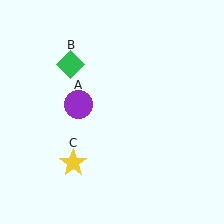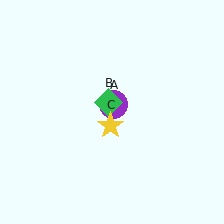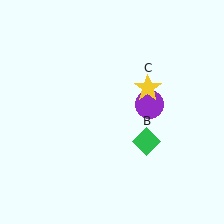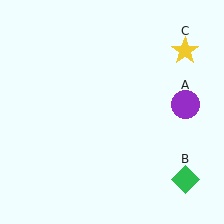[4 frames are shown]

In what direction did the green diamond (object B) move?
The green diamond (object B) moved down and to the right.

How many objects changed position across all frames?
3 objects changed position: purple circle (object A), green diamond (object B), yellow star (object C).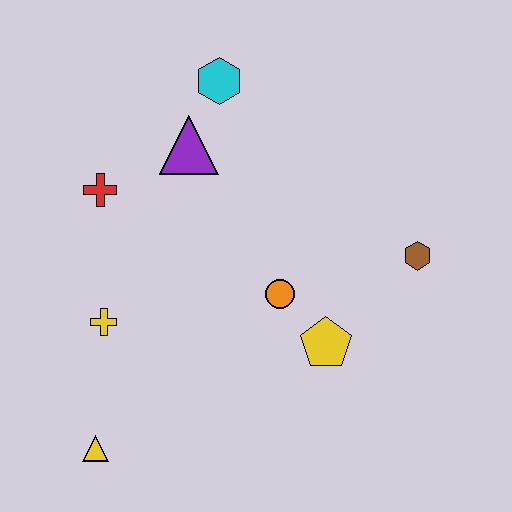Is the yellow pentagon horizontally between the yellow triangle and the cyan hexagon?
No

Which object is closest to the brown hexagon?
The yellow pentagon is closest to the brown hexagon.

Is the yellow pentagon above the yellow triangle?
Yes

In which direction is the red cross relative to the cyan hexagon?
The red cross is to the left of the cyan hexagon.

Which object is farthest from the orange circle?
The yellow triangle is farthest from the orange circle.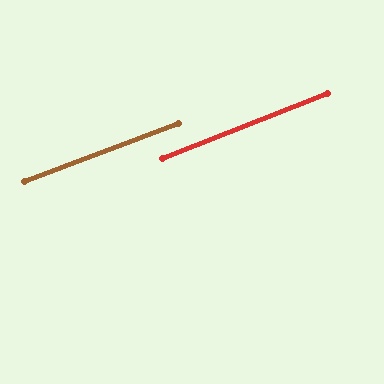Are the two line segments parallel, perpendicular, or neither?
Parallel — their directions differ by only 0.8°.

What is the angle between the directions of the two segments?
Approximately 1 degree.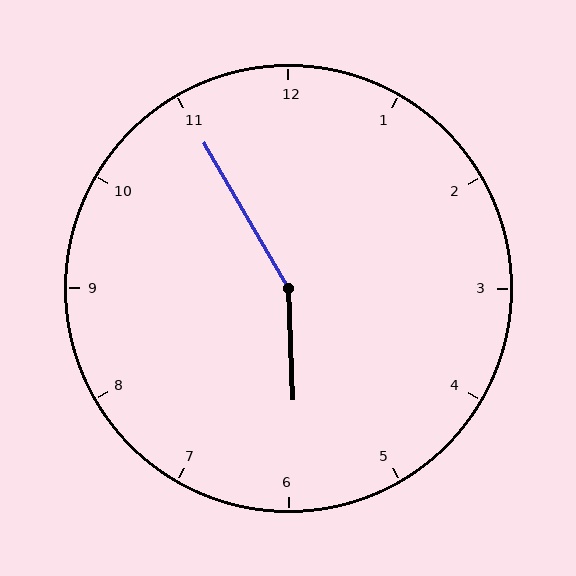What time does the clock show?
5:55.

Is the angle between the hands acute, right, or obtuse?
It is obtuse.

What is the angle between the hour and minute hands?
Approximately 152 degrees.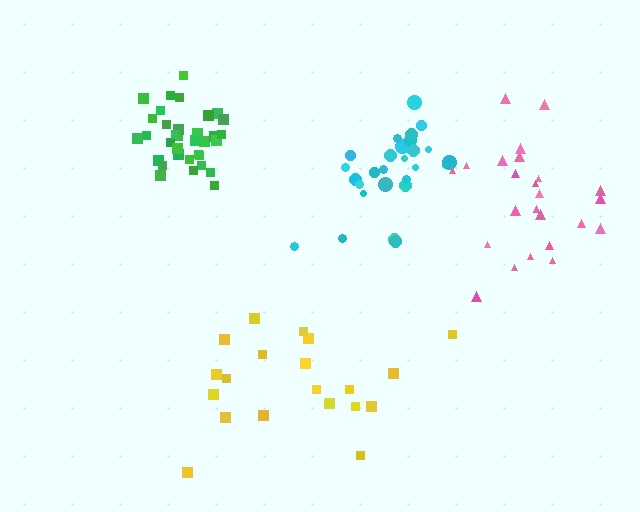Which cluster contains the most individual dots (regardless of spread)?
Green (35).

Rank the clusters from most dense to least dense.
green, cyan, pink, yellow.